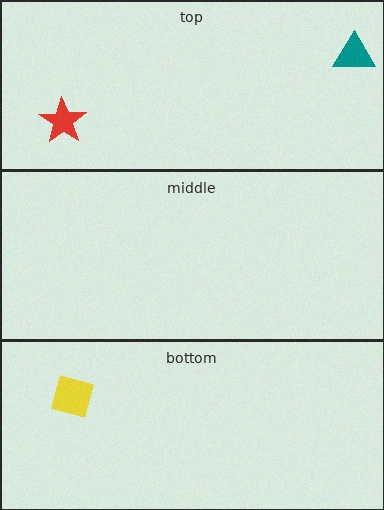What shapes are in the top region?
The red star, the teal triangle.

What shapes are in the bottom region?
The yellow square.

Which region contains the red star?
The top region.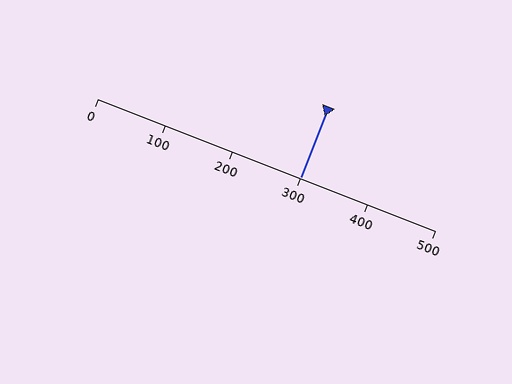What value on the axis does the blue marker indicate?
The marker indicates approximately 300.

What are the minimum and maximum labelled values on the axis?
The axis runs from 0 to 500.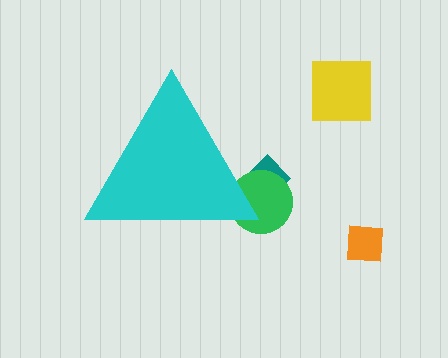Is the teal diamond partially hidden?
Yes, the teal diamond is partially hidden behind the cyan triangle.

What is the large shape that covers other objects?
A cyan triangle.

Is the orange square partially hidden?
No, the orange square is fully visible.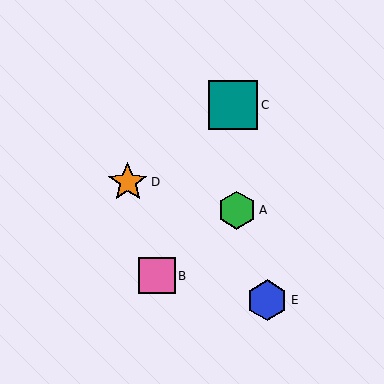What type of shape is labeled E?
Shape E is a blue hexagon.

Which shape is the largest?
The teal square (labeled C) is the largest.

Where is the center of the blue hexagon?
The center of the blue hexagon is at (267, 300).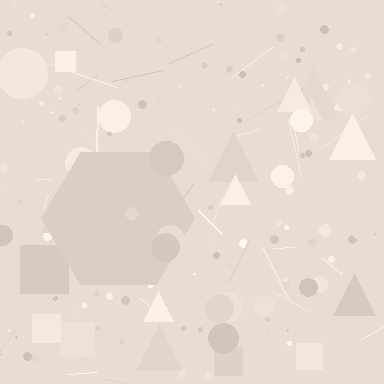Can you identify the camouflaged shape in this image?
The camouflaged shape is a hexagon.